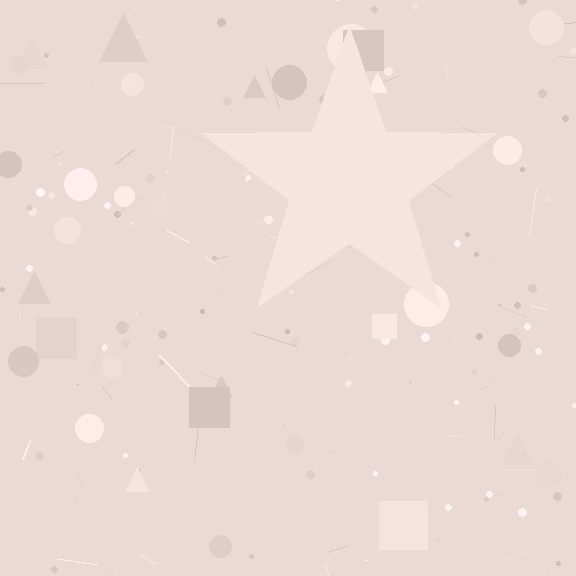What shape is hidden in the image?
A star is hidden in the image.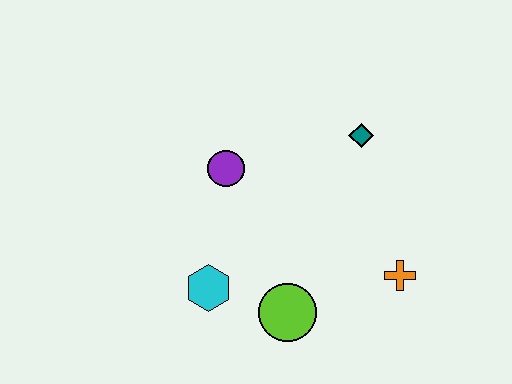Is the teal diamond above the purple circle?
Yes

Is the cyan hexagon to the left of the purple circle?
Yes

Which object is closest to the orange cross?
The lime circle is closest to the orange cross.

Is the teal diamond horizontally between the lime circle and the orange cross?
Yes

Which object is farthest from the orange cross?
The purple circle is farthest from the orange cross.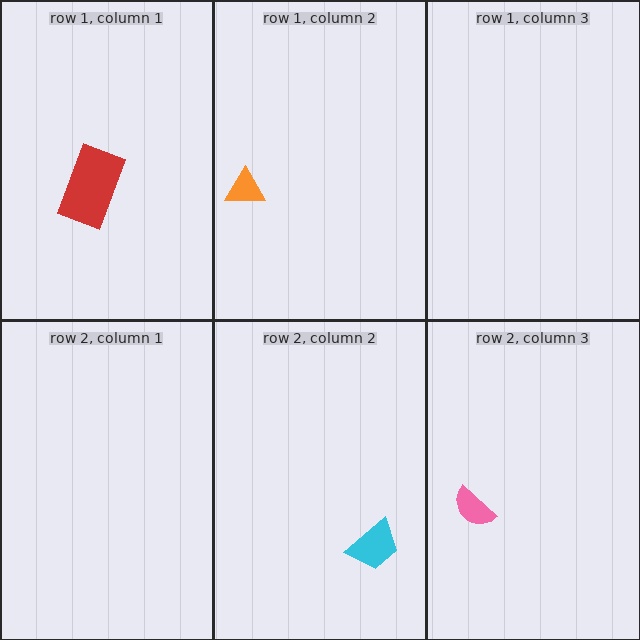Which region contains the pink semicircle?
The row 2, column 3 region.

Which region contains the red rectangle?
The row 1, column 1 region.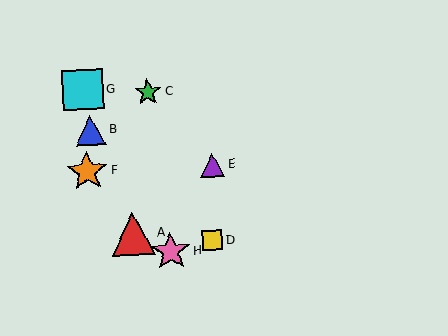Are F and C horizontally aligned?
No, F is at y≈171 and C is at y≈92.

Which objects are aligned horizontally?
Objects E, F are aligned horizontally.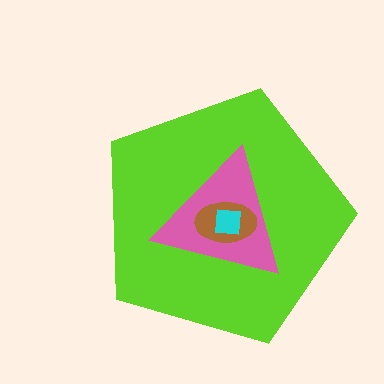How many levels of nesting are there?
4.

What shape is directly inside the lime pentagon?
The pink triangle.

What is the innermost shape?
The cyan square.